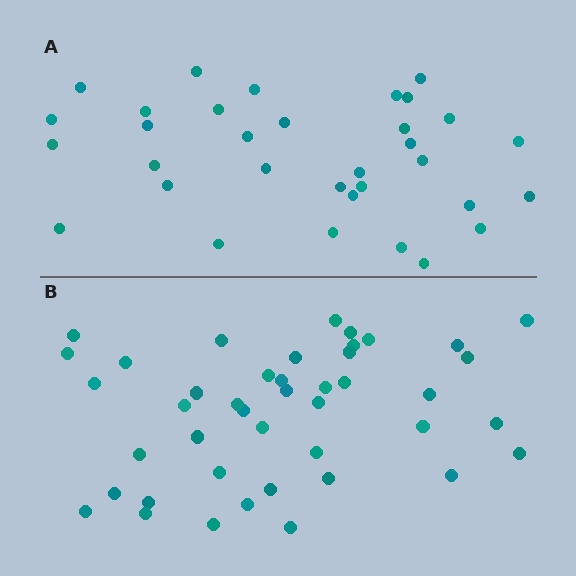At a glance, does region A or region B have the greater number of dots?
Region B (the bottom region) has more dots.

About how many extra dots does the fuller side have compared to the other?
Region B has roughly 10 or so more dots than region A.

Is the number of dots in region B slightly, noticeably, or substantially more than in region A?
Region B has noticeably more, but not dramatically so. The ratio is roughly 1.3 to 1.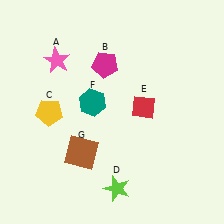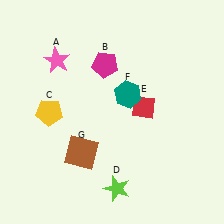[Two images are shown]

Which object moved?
The teal hexagon (F) moved right.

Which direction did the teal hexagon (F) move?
The teal hexagon (F) moved right.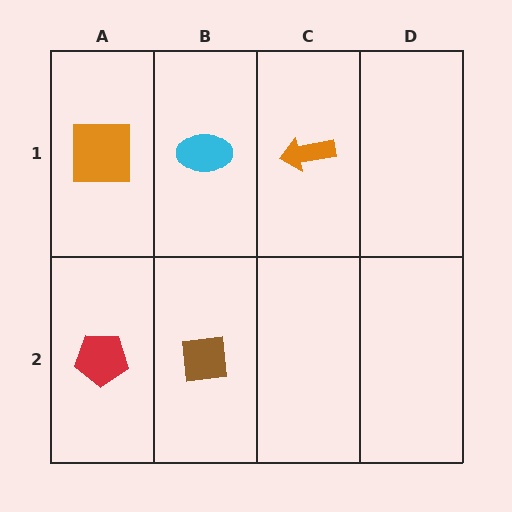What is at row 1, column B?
A cyan ellipse.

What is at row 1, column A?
An orange square.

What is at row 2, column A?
A red pentagon.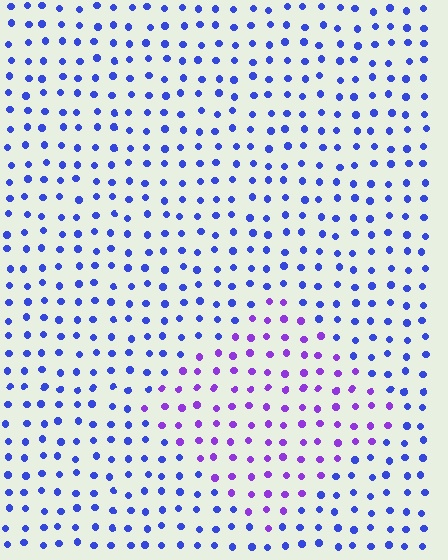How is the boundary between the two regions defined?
The boundary is defined purely by a slight shift in hue (about 40 degrees). Spacing, size, and orientation are identical on both sides.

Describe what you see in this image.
The image is filled with small blue elements in a uniform arrangement. A diamond-shaped region is visible where the elements are tinted to a slightly different hue, forming a subtle color boundary.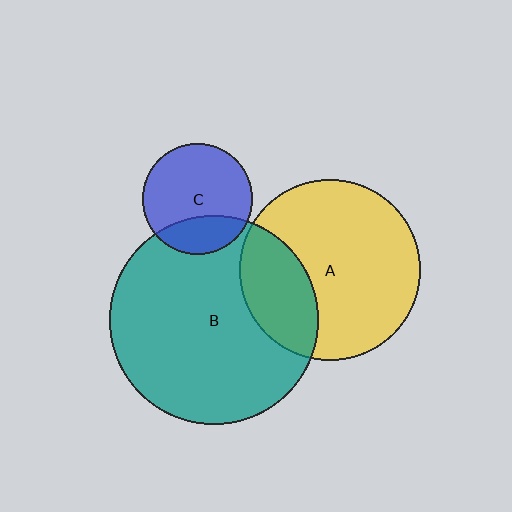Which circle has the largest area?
Circle B (teal).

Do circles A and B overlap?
Yes.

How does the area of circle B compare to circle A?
Approximately 1.3 times.